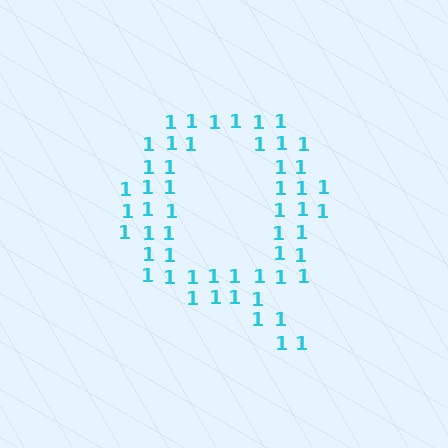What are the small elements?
The small elements are digit 1's.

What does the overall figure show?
The overall figure shows the letter Q.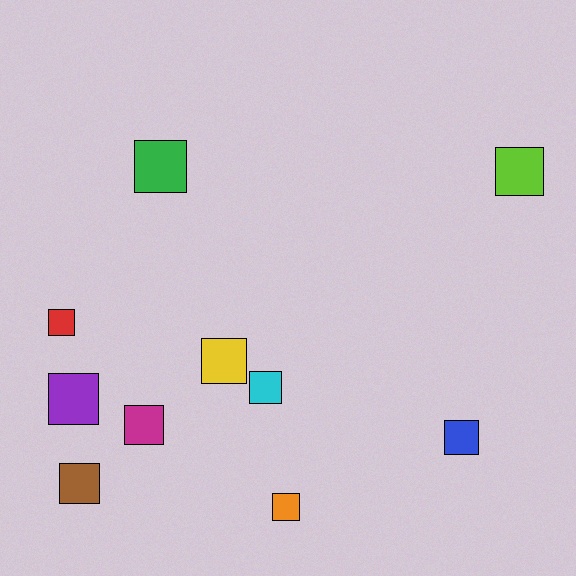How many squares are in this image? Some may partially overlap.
There are 10 squares.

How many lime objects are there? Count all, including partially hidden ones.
There is 1 lime object.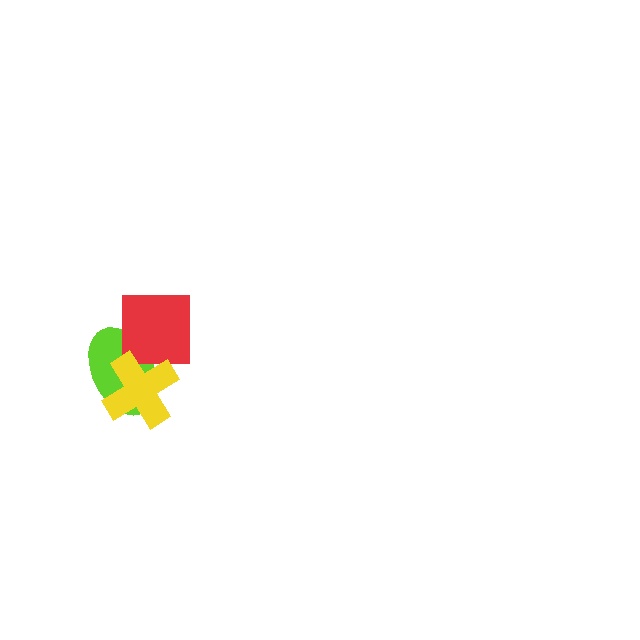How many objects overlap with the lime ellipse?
2 objects overlap with the lime ellipse.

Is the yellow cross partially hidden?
No, no other shape covers it.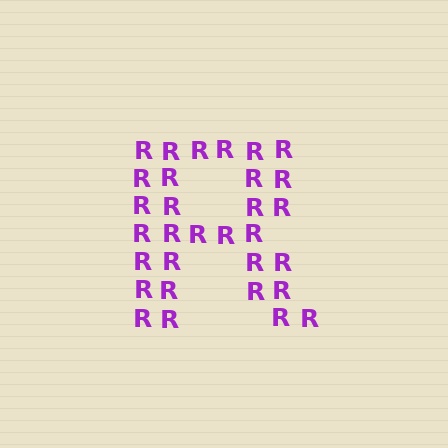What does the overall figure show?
The overall figure shows the letter R.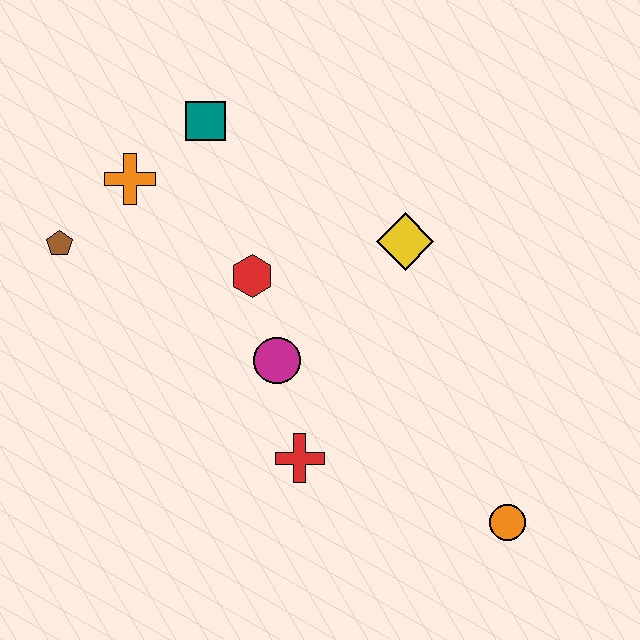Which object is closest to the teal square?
The orange cross is closest to the teal square.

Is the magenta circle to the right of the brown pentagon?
Yes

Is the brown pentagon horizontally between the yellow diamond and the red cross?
No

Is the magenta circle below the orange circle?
No